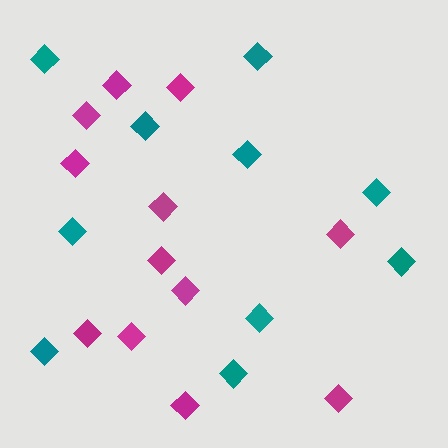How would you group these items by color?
There are 2 groups: one group of magenta diamonds (12) and one group of teal diamonds (10).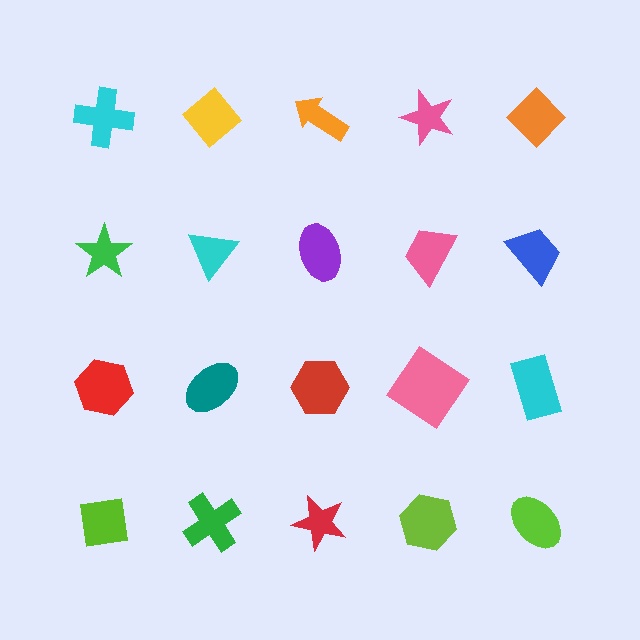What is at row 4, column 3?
A red star.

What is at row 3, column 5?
A cyan rectangle.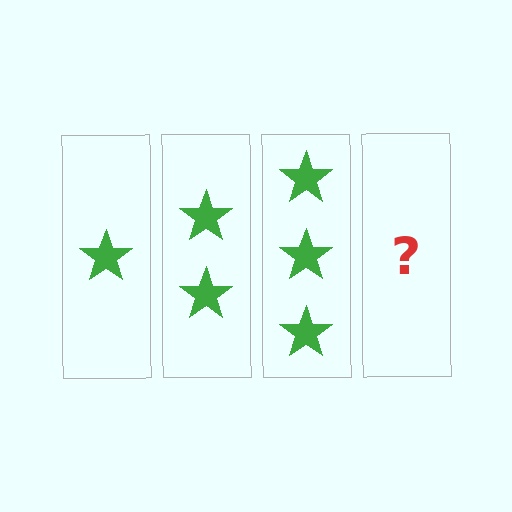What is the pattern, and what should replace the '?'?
The pattern is that each step adds one more star. The '?' should be 4 stars.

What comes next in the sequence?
The next element should be 4 stars.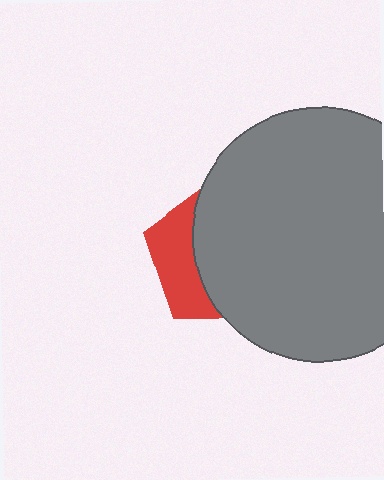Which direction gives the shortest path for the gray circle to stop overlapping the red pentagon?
Moving right gives the shortest separation.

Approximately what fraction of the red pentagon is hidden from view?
Roughly 68% of the red pentagon is hidden behind the gray circle.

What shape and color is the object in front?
The object in front is a gray circle.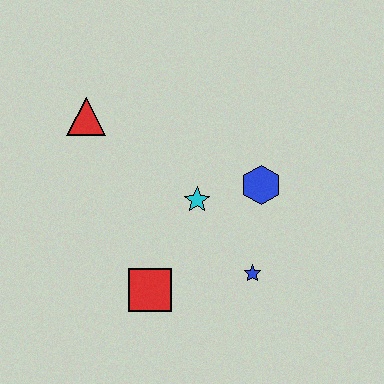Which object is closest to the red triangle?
The cyan star is closest to the red triangle.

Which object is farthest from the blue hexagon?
The red triangle is farthest from the blue hexagon.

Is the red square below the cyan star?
Yes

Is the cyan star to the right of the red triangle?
Yes